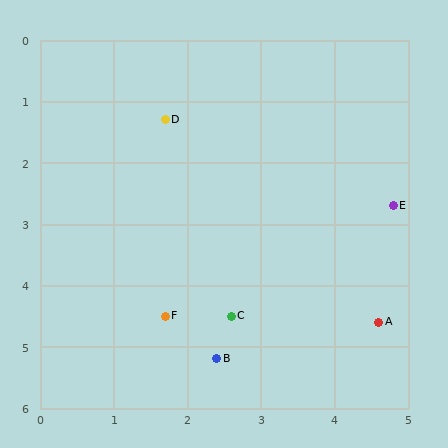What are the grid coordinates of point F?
Point F is at approximately (1.7, 4.5).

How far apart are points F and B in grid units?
Points F and B are about 1.0 grid units apart.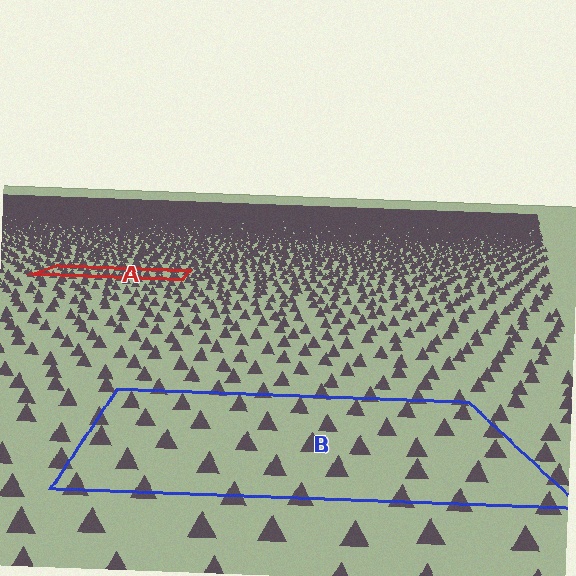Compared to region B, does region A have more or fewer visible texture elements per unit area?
Region A has more texture elements per unit area — they are packed more densely because it is farther away.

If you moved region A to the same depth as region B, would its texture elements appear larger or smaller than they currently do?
They would appear larger. At a closer depth, the same texture elements are projected at a bigger on-screen size.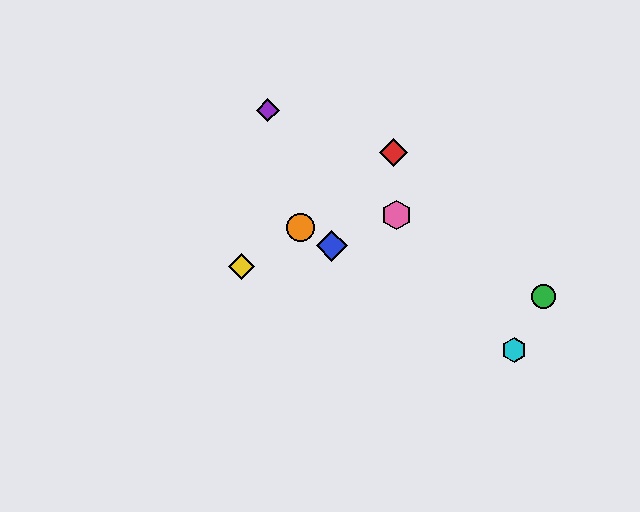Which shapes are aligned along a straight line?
The blue diamond, the orange circle, the cyan hexagon are aligned along a straight line.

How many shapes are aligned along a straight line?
3 shapes (the blue diamond, the orange circle, the cyan hexagon) are aligned along a straight line.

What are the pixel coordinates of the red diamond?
The red diamond is at (393, 153).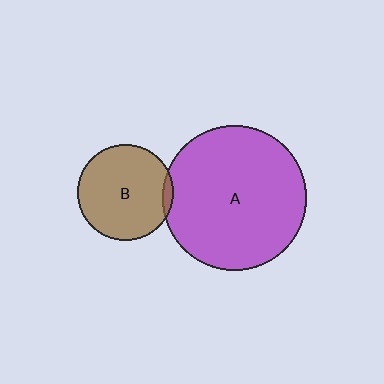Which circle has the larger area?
Circle A (purple).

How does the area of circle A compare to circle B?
Approximately 2.2 times.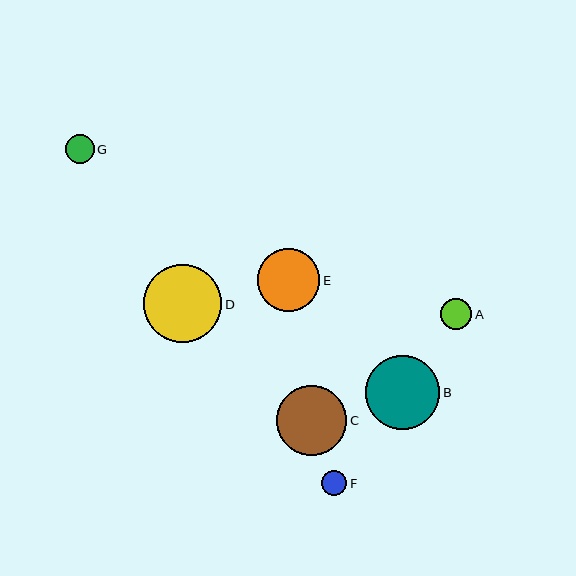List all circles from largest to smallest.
From largest to smallest: D, B, C, E, A, G, F.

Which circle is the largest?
Circle D is the largest with a size of approximately 78 pixels.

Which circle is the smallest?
Circle F is the smallest with a size of approximately 25 pixels.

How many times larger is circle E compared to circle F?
Circle E is approximately 2.5 times the size of circle F.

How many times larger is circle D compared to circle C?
Circle D is approximately 1.1 times the size of circle C.